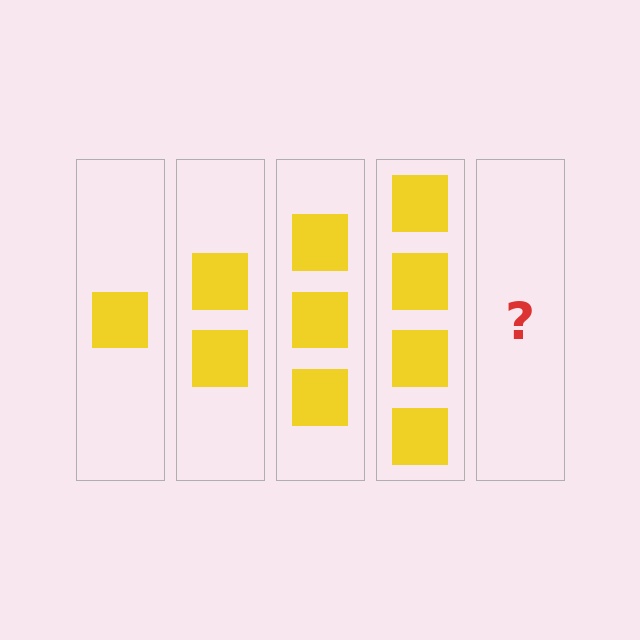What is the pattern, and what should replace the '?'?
The pattern is that each step adds one more square. The '?' should be 5 squares.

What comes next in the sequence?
The next element should be 5 squares.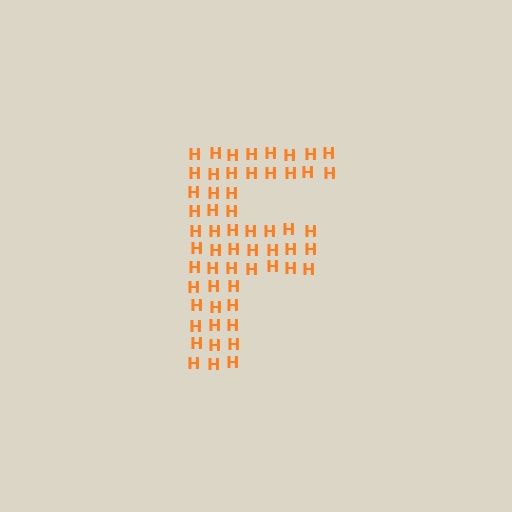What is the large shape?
The large shape is the letter F.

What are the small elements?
The small elements are letter H's.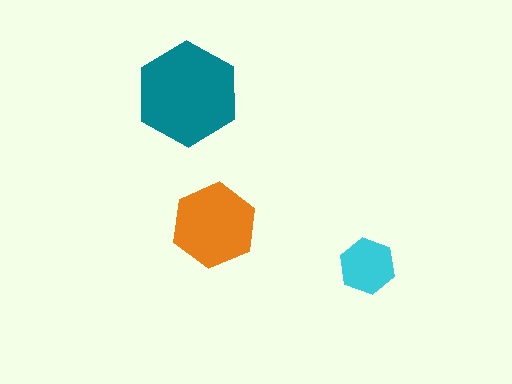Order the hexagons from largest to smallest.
the teal one, the orange one, the cyan one.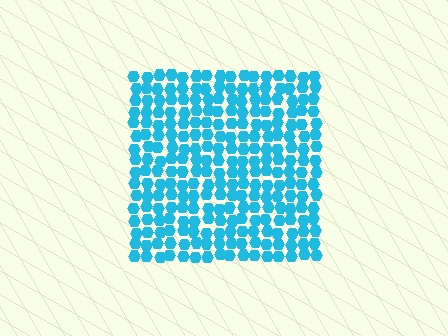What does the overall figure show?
The overall figure shows a square.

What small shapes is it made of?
It is made of small hexagons.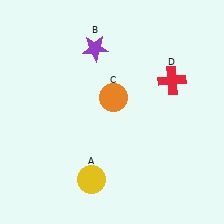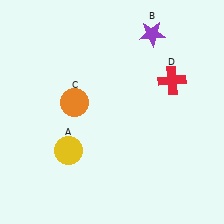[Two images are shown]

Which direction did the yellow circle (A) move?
The yellow circle (A) moved up.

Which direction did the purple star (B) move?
The purple star (B) moved right.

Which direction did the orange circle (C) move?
The orange circle (C) moved left.